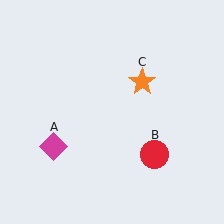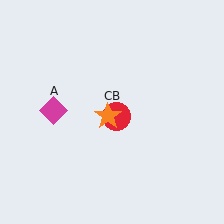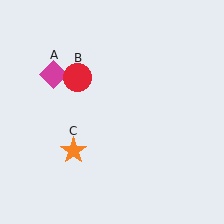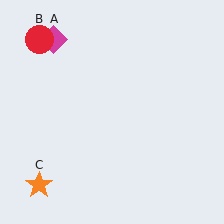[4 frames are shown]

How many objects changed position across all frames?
3 objects changed position: magenta diamond (object A), red circle (object B), orange star (object C).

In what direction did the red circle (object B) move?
The red circle (object B) moved up and to the left.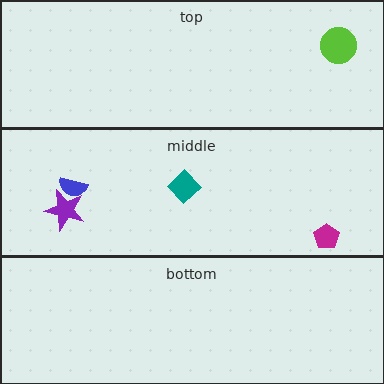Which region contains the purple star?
The middle region.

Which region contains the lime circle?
The top region.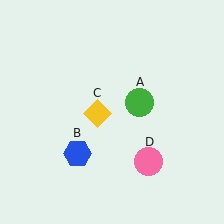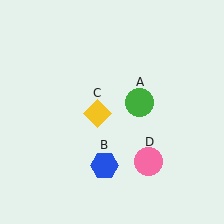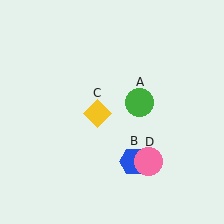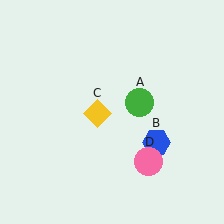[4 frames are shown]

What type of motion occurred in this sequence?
The blue hexagon (object B) rotated counterclockwise around the center of the scene.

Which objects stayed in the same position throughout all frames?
Green circle (object A) and yellow diamond (object C) and pink circle (object D) remained stationary.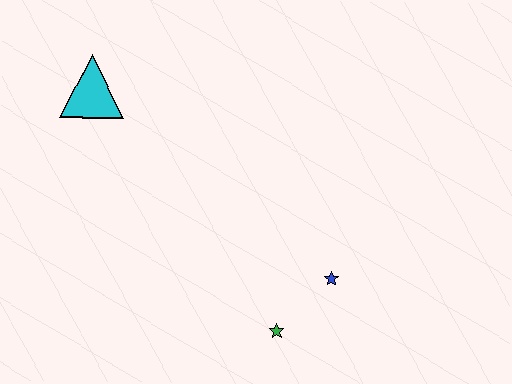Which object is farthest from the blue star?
The cyan triangle is farthest from the blue star.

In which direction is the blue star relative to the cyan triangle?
The blue star is to the right of the cyan triangle.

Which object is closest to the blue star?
The green star is closest to the blue star.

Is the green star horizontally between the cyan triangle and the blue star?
Yes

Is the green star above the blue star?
No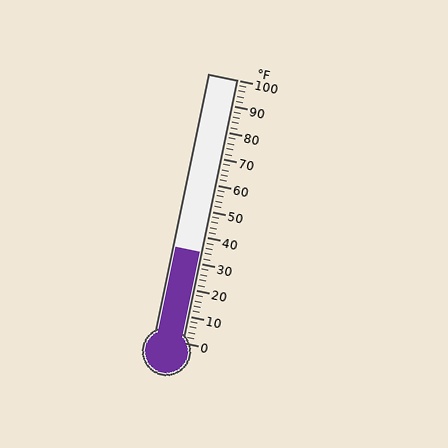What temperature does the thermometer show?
The thermometer shows approximately 34°F.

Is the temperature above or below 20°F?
The temperature is above 20°F.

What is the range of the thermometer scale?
The thermometer scale ranges from 0°F to 100°F.